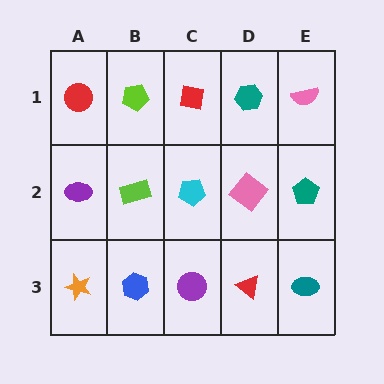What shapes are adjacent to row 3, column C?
A cyan pentagon (row 2, column C), a blue hexagon (row 3, column B), a red triangle (row 3, column D).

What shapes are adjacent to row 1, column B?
A lime rectangle (row 2, column B), a red circle (row 1, column A), a red square (row 1, column C).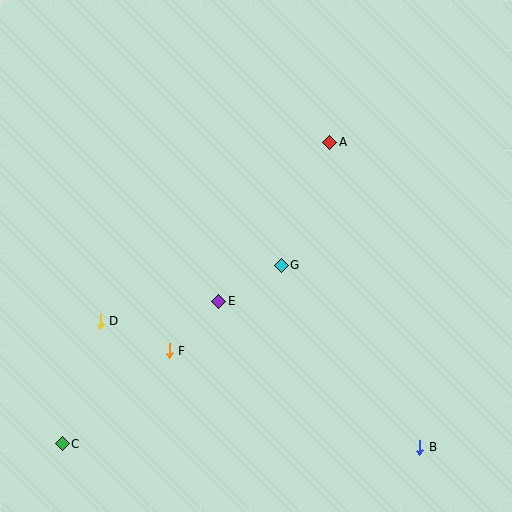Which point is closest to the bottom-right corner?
Point B is closest to the bottom-right corner.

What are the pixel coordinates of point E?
Point E is at (219, 301).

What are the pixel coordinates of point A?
Point A is at (330, 142).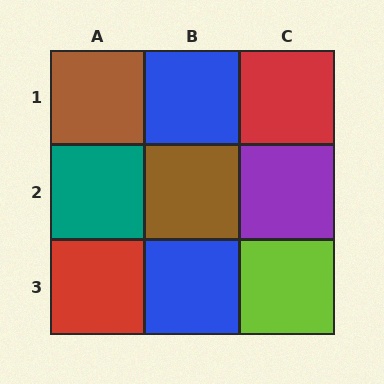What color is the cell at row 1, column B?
Blue.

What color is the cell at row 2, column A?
Teal.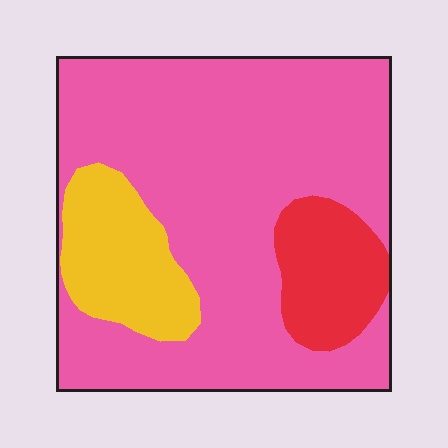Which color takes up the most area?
Pink, at roughly 75%.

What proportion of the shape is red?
Red takes up about one eighth (1/8) of the shape.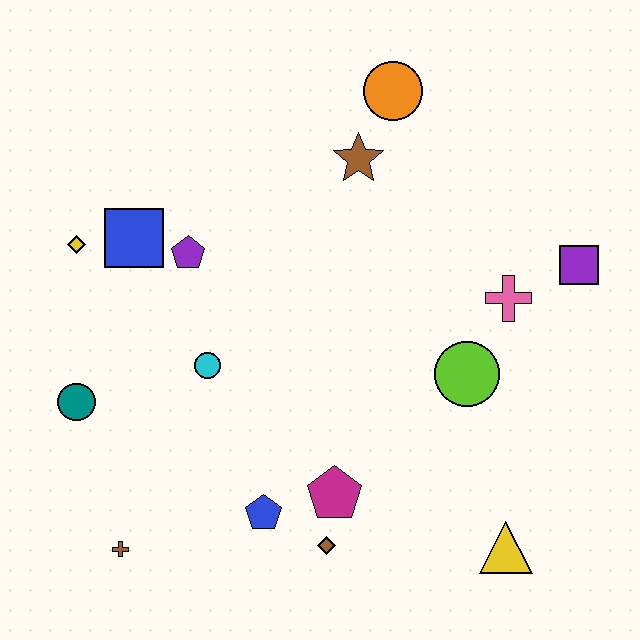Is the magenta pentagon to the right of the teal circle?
Yes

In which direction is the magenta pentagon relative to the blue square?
The magenta pentagon is below the blue square.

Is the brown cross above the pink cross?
No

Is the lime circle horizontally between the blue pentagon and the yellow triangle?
Yes